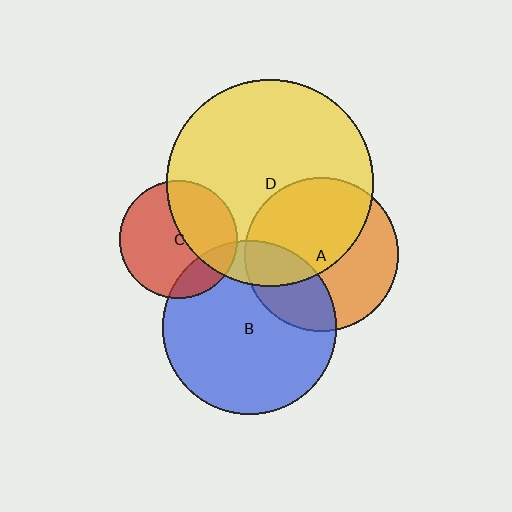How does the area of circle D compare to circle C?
Approximately 3.1 times.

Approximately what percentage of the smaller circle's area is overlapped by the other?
Approximately 15%.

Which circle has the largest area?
Circle D (yellow).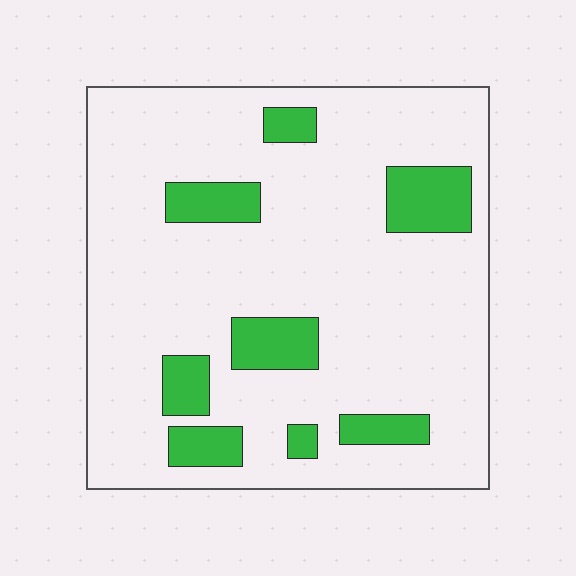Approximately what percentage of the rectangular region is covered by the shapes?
Approximately 15%.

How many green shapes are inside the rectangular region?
8.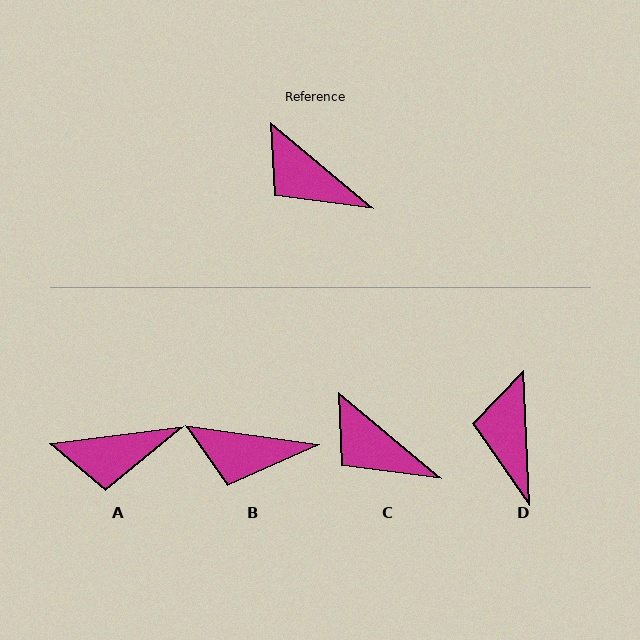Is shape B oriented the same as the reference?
No, it is off by about 32 degrees.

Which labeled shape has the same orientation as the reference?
C.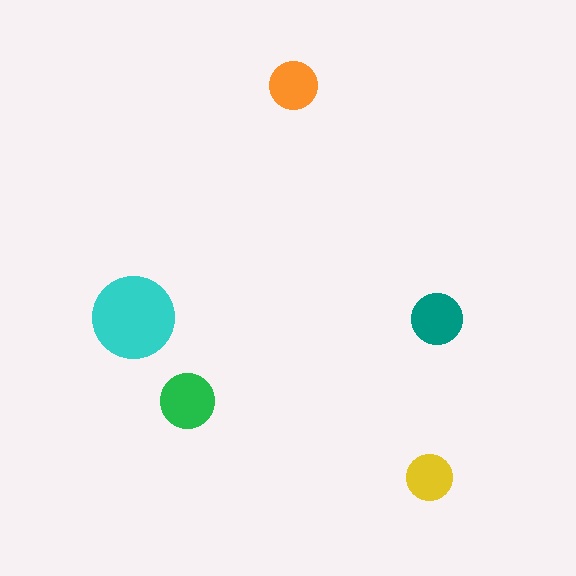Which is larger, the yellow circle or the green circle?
The green one.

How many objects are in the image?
There are 5 objects in the image.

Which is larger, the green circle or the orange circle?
The green one.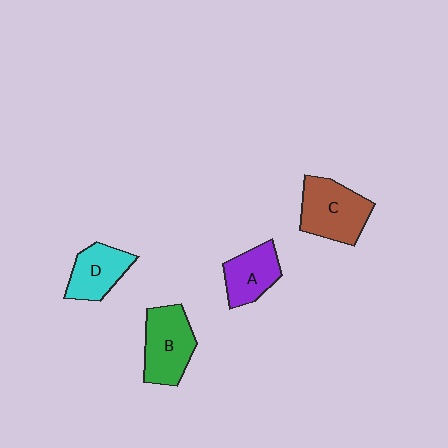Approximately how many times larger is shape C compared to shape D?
Approximately 1.3 times.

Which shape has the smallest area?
Shape A (purple).